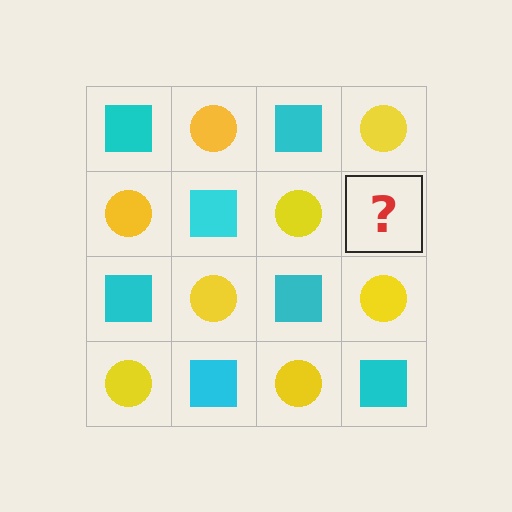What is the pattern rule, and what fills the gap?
The rule is that it alternates cyan square and yellow circle in a checkerboard pattern. The gap should be filled with a cyan square.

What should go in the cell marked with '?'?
The missing cell should contain a cyan square.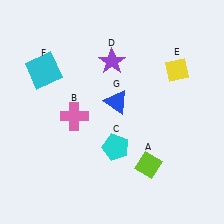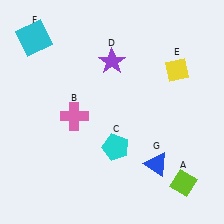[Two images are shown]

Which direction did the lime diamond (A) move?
The lime diamond (A) moved right.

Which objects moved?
The objects that moved are: the lime diamond (A), the cyan square (F), the blue triangle (G).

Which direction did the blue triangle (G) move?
The blue triangle (G) moved down.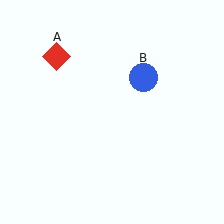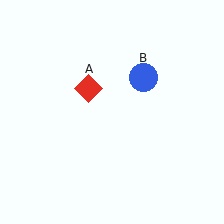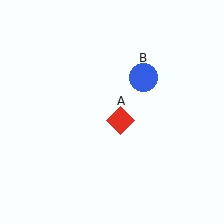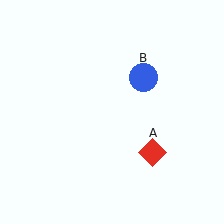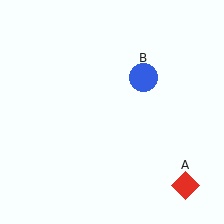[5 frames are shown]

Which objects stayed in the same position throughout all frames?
Blue circle (object B) remained stationary.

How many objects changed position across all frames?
1 object changed position: red diamond (object A).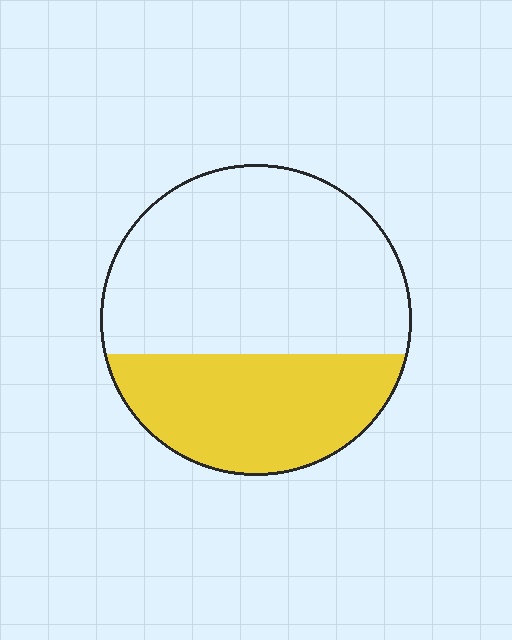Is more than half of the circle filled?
No.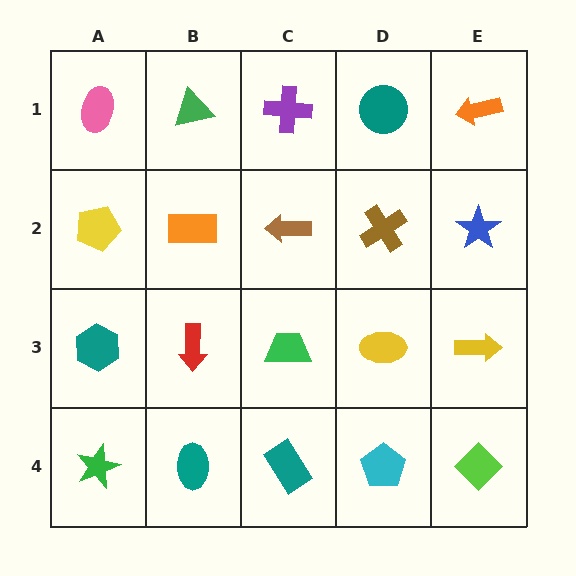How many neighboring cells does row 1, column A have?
2.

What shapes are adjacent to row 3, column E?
A blue star (row 2, column E), a lime diamond (row 4, column E), a yellow ellipse (row 3, column D).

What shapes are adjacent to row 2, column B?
A green triangle (row 1, column B), a red arrow (row 3, column B), a yellow pentagon (row 2, column A), a brown arrow (row 2, column C).